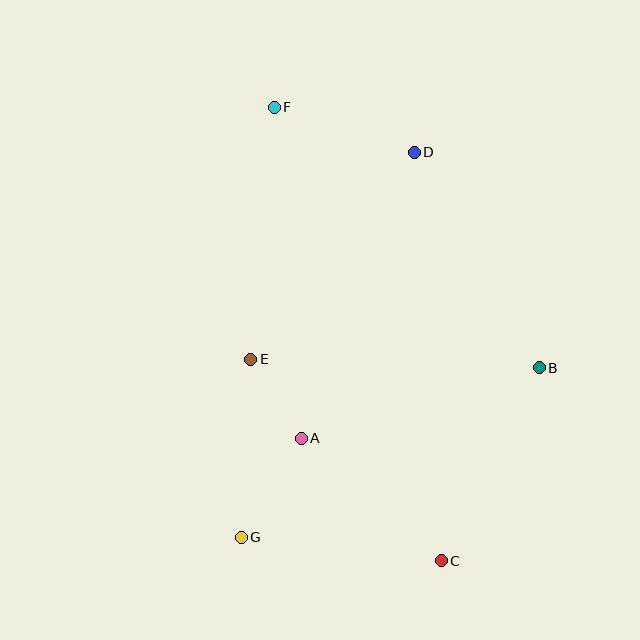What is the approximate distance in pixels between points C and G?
The distance between C and G is approximately 202 pixels.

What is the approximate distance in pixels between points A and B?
The distance between A and B is approximately 248 pixels.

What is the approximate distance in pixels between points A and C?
The distance between A and C is approximately 186 pixels.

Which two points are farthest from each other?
Points C and F are farthest from each other.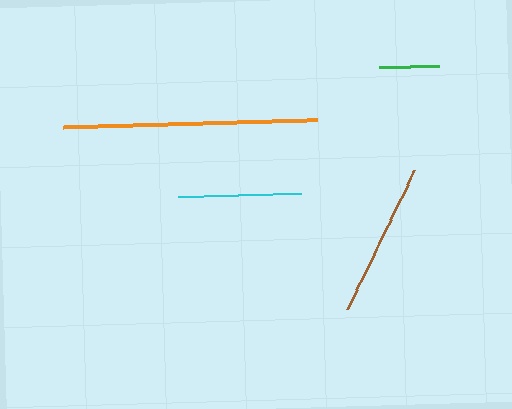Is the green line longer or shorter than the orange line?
The orange line is longer than the green line.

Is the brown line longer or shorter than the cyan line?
The brown line is longer than the cyan line.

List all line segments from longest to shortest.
From longest to shortest: orange, brown, cyan, green.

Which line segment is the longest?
The orange line is the longest at approximately 255 pixels.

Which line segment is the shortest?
The green line is the shortest at approximately 60 pixels.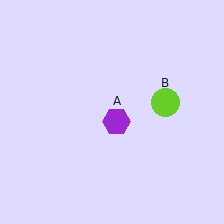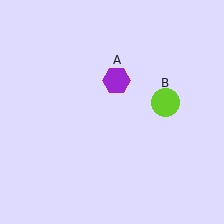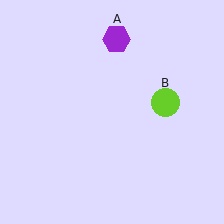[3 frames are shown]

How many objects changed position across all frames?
1 object changed position: purple hexagon (object A).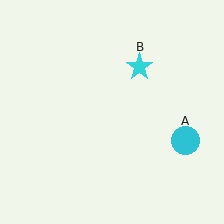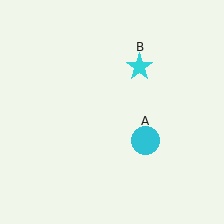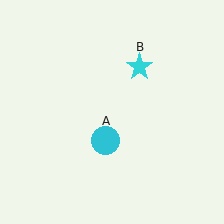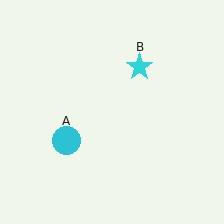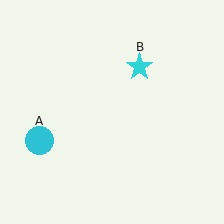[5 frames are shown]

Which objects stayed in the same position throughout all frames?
Cyan star (object B) remained stationary.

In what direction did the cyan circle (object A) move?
The cyan circle (object A) moved left.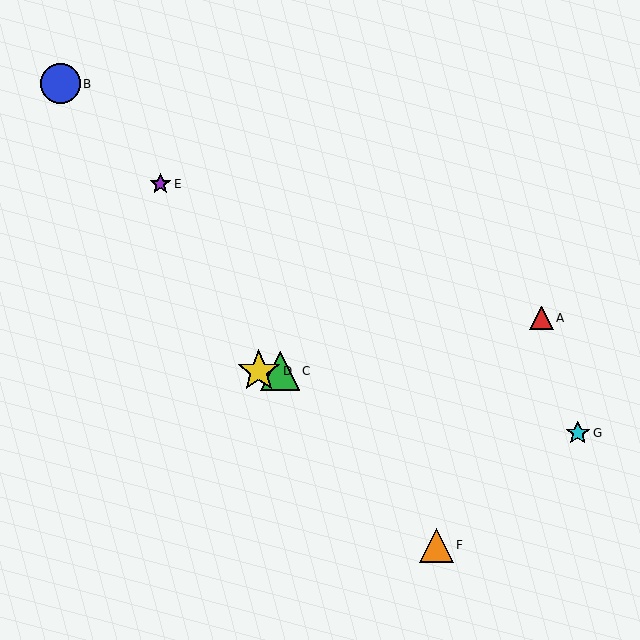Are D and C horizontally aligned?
Yes, both are at y≈371.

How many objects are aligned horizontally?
2 objects (C, D) are aligned horizontally.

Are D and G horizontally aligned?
No, D is at y≈371 and G is at y≈433.